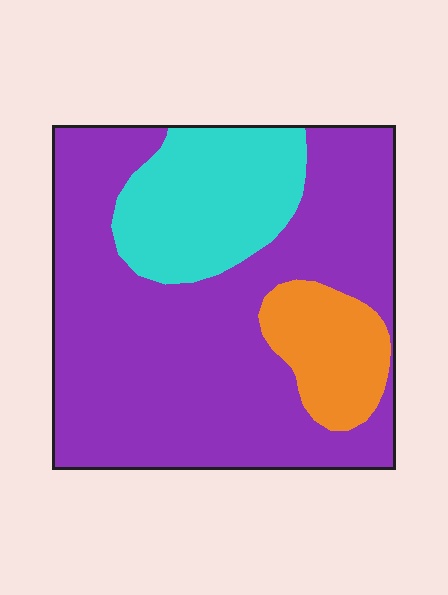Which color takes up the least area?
Orange, at roughly 10%.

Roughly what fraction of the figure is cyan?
Cyan covers roughly 20% of the figure.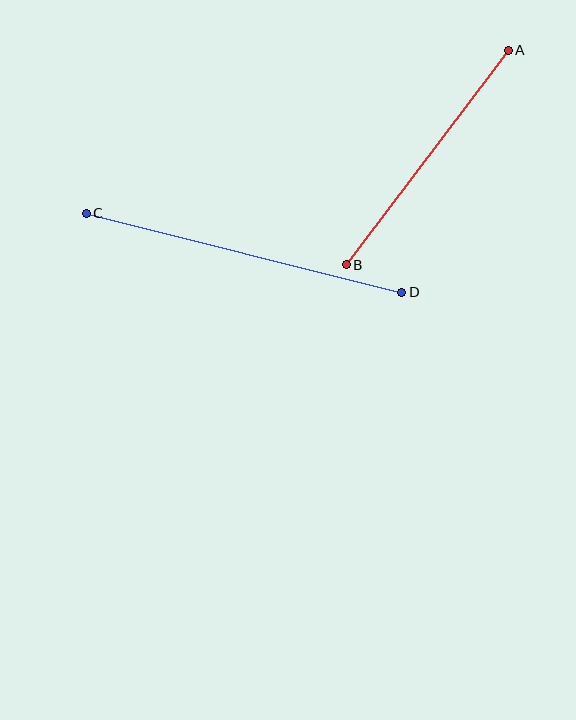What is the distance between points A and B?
The distance is approximately 269 pixels.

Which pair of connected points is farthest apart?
Points C and D are farthest apart.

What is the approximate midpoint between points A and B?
The midpoint is at approximately (427, 158) pixels.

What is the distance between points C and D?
The distance is approximately 325 pixels.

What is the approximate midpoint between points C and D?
The midpoint is at approximately (244, 253) pixels.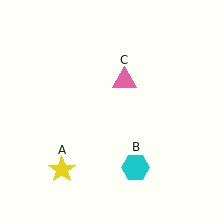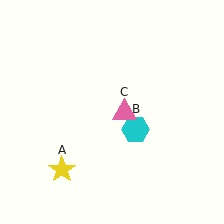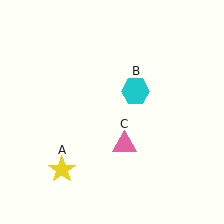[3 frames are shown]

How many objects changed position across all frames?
2 objects changed position: cyan hexagon (object B), pink triangle (object C).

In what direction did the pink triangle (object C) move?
The pink triangle (object C) moved down.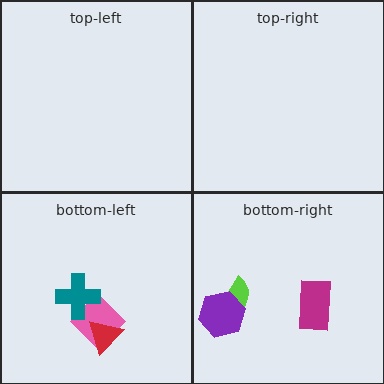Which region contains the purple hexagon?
The bottom-right region.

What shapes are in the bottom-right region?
The magenta rectangle, the lime semicircle, the purple hexagon.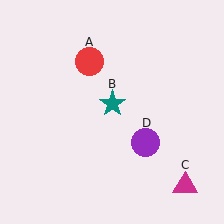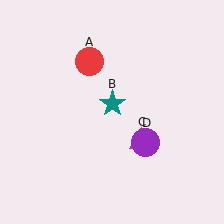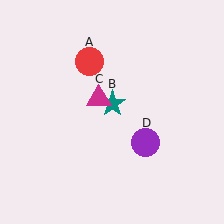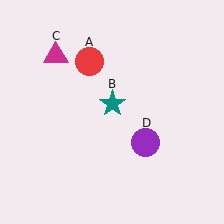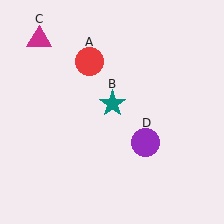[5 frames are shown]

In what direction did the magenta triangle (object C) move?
The magenta triangle (object C) moved up and to the left.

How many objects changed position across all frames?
1 object changed position: magenta triangle (object C).